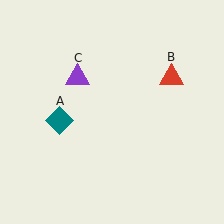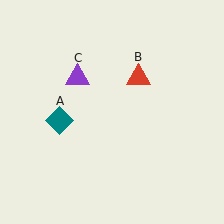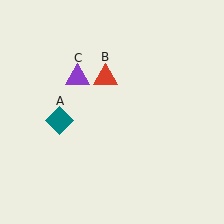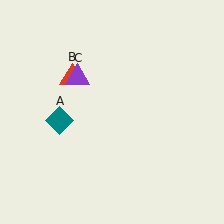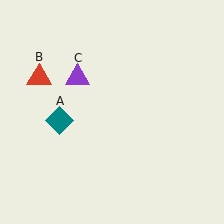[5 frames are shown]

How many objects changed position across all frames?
1 object changed position: red triangle (object B).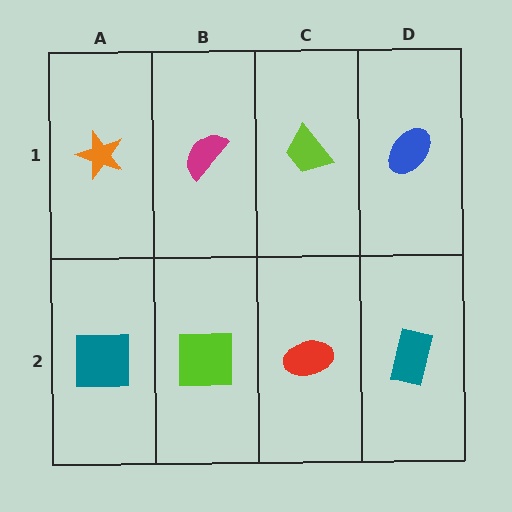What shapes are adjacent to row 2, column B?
A magenta semicircle (row 1, column B), a teal square (row 2, column A), a red ellipse (row 2, column C).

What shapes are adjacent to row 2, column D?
A blue ellipse (row 1, column D), a red ellipse (row 2, column C).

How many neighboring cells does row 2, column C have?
3.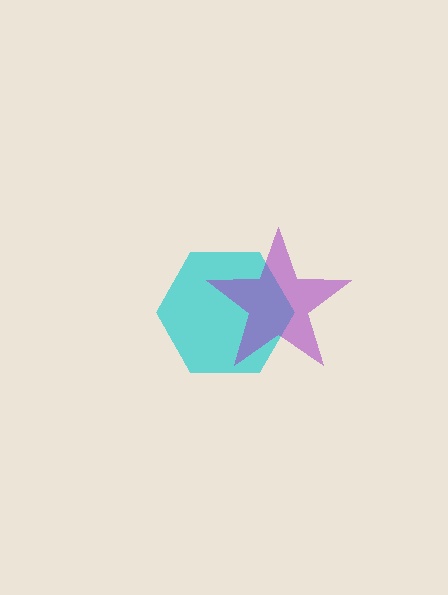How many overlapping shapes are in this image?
There are 2 overlapping shapes in the image.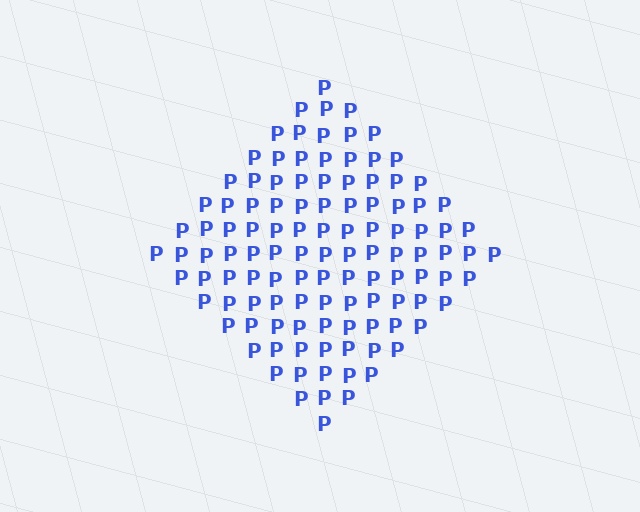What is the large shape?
The large shape is a diamond.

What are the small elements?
The small elements are letter P's.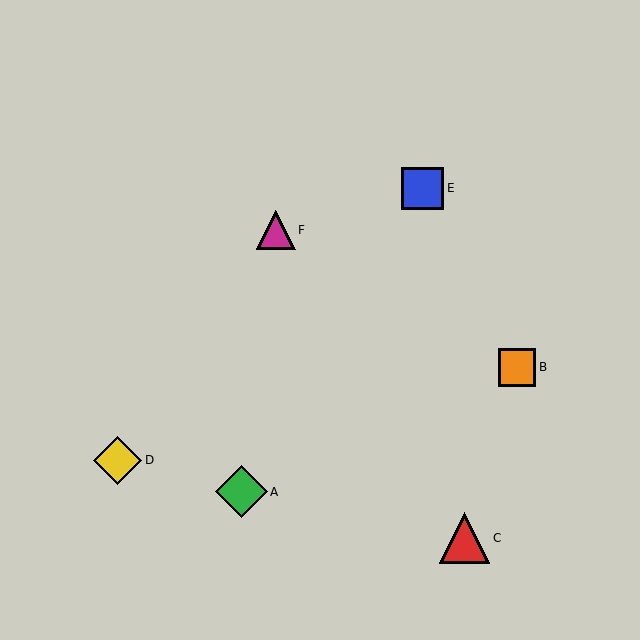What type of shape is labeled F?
Shape F is a magenta triangle.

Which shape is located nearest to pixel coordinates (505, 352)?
The orange square (labeled B) at (517, 367) is nearest to that location.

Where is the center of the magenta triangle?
The center of the magenta triangle is at (276, 230).